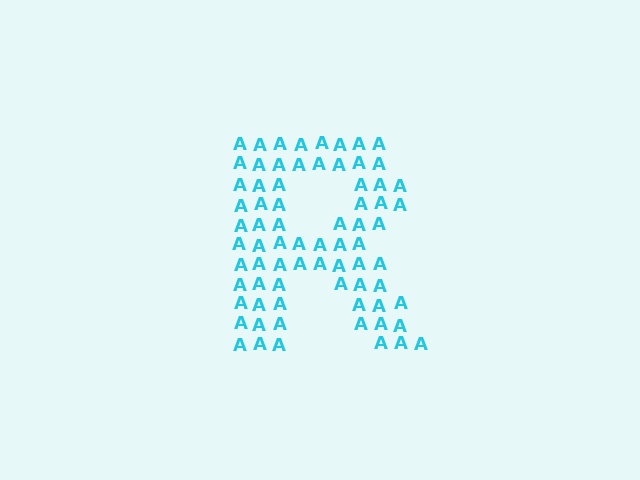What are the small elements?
The small elements are letter A's.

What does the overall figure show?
The overall figure shows the letter R.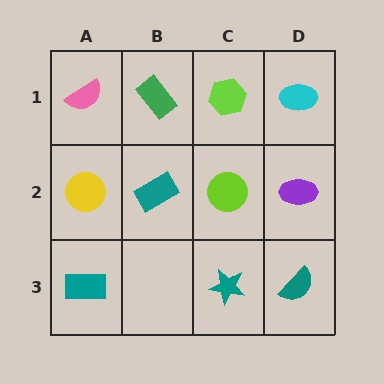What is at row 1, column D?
A cyan ellipse.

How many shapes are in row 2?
4 shapes.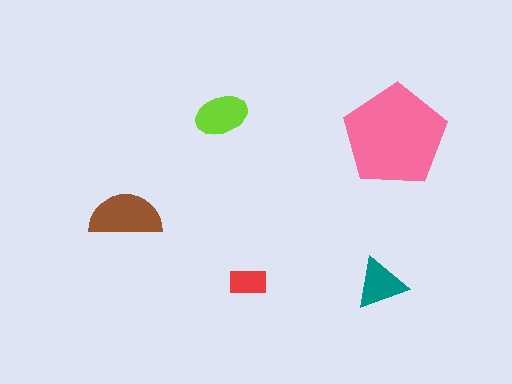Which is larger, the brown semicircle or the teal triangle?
The brown semicircle.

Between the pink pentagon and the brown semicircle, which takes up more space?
The pink pentagon.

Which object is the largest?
The pink pentagon.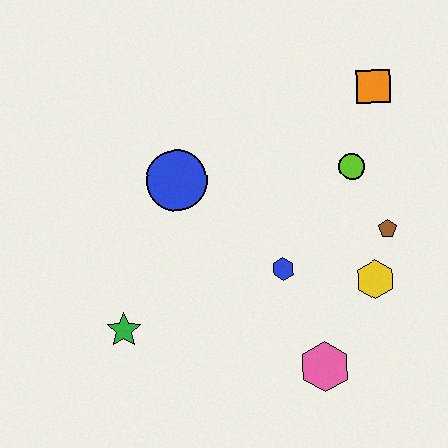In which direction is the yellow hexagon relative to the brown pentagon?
The yellow hexagon is below the brown pentagon.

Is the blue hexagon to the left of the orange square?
Yes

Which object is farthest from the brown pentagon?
The green star is farthest from the brown pentagon.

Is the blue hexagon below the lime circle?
Yes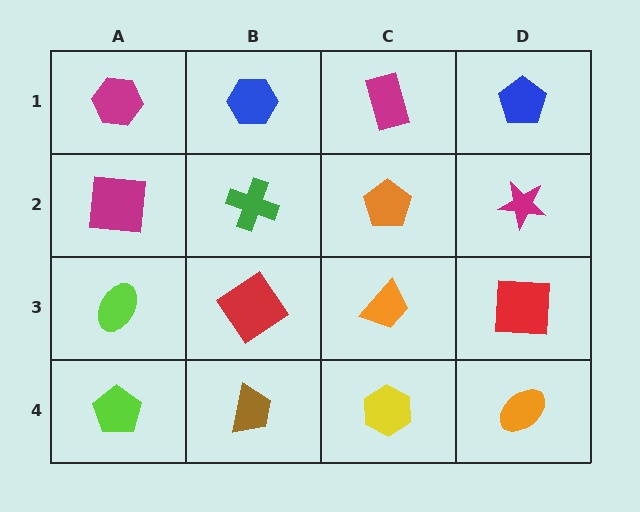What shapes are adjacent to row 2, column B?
A blue hexagon (row 1, column B), a red diamond (row 3, column B), a magenta square (row 2, column A), an orange pentagon (row 2, column C).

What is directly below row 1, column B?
A green cross.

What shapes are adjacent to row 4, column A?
A lime ellipse (row 3, column A), a brown trapezoid (row 4, column B).